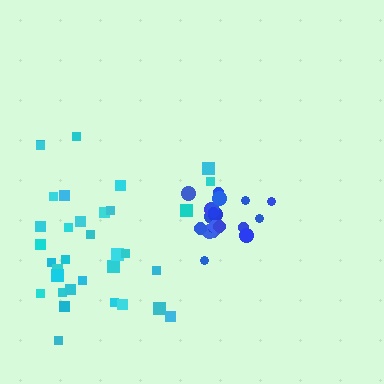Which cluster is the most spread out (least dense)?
Cyan.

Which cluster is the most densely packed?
Blue.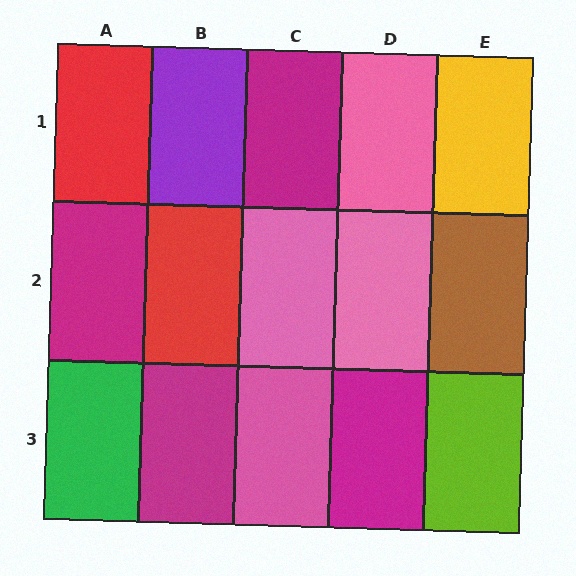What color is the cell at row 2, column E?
Brown.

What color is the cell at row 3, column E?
Lime.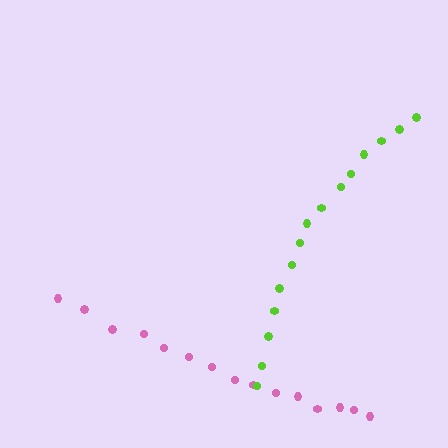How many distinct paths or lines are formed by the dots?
There are 2 distinct paths.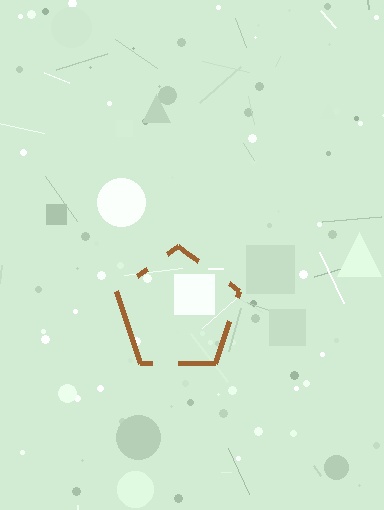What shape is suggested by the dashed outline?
The dashed outline suggests a pentagon.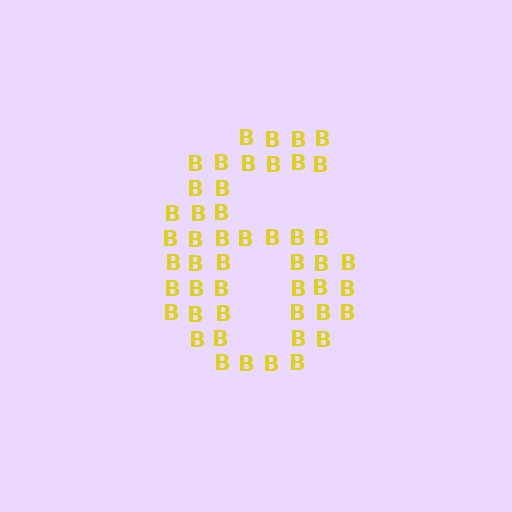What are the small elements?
The small elements are letter B's.